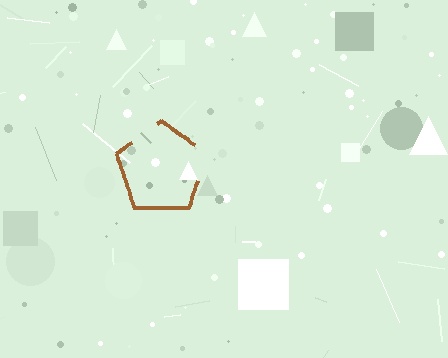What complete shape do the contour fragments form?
The contour fragments form a pentagon.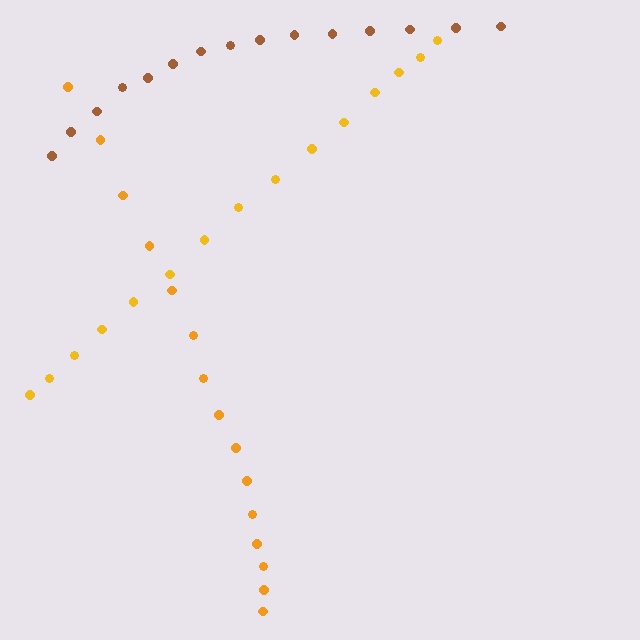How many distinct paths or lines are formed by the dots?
There are 3 distinct paths.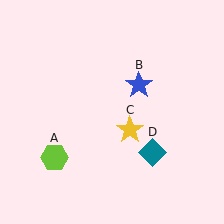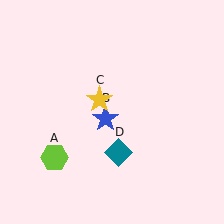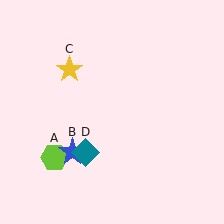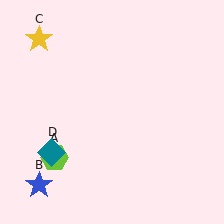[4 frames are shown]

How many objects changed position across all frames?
3 objects changed position: blue star (object B), yellow star (object C), teal diamond (object D).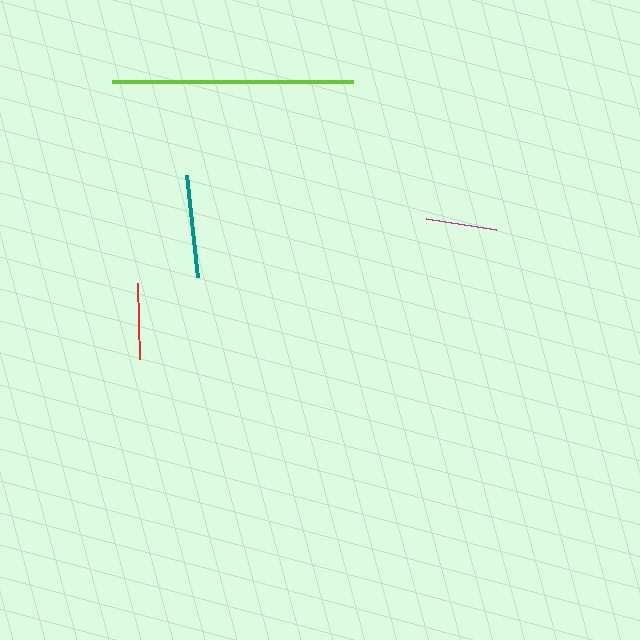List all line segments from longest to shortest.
From longest to shortest: lime, teal, red, magenta.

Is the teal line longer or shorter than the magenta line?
The teal line is longer than the magenta line.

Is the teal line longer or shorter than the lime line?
The lime line is longer than the teal line.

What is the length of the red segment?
The red segment is approximately 76 pixels long.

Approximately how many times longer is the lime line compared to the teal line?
The lime line is approximately 2.4 times the length of the teal line.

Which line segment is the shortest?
The magenta line is the shortest at approximately 71 pixels.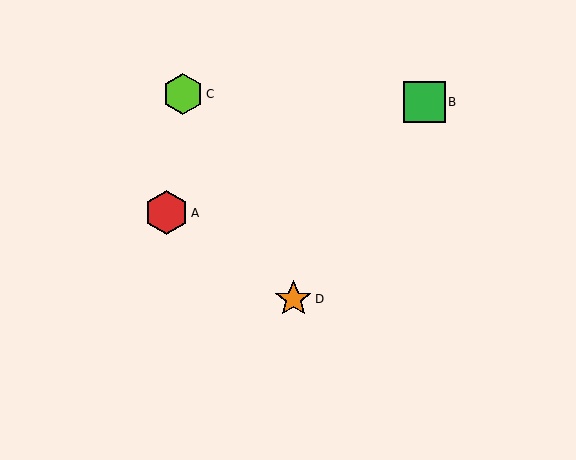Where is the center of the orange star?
The center of the orange star is at (293, 299).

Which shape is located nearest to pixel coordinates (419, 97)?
The green square (labeled B) at (425, 102) is nearest to that location.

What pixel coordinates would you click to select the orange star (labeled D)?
Click at (293, 299) to select the orange star D.